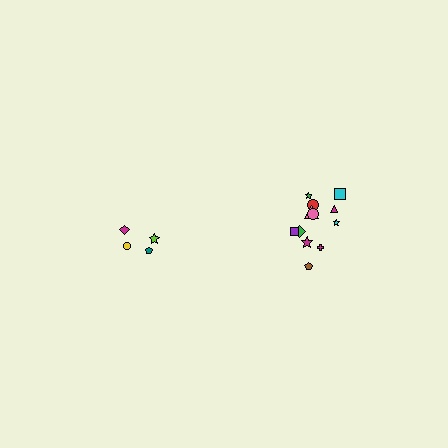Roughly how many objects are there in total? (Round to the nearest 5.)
Roughly 15 objects in total.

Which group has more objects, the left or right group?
The right group.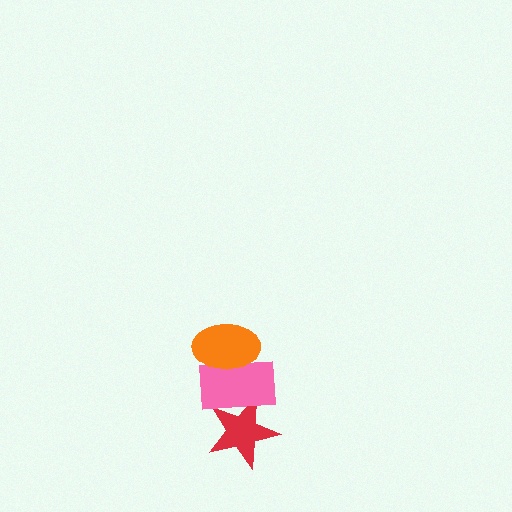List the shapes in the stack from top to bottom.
From top to bottom: the orange ellipse, the pink rectangle, the red star.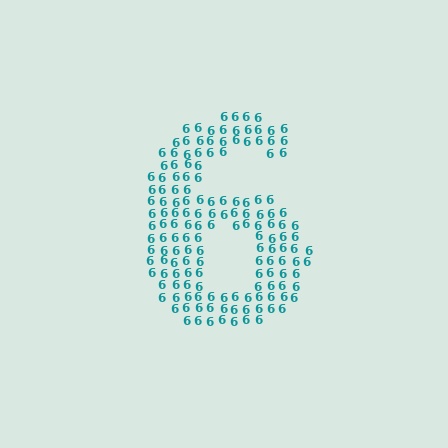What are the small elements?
The small elements are digit 6's.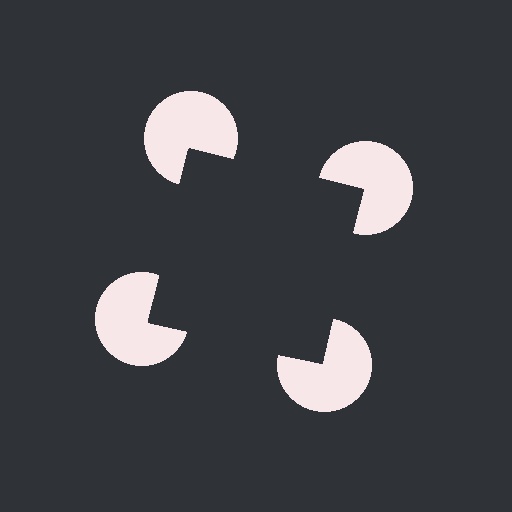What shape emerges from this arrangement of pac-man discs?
An illusory square — its edges are inferred from the aligned wedge cuts in the pac-man discs, not physically drawn.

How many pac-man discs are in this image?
There are 4 — one at each vertex of the illusory square.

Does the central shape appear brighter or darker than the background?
It typically appears slightly darker than the background, even though no actual brightness change is drawn.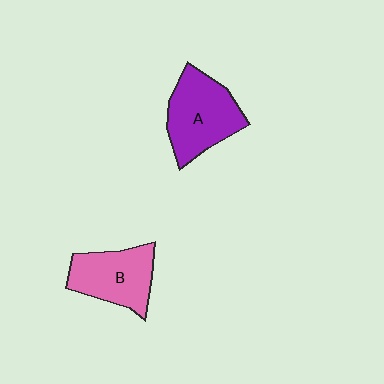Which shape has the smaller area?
Shape B (pink).